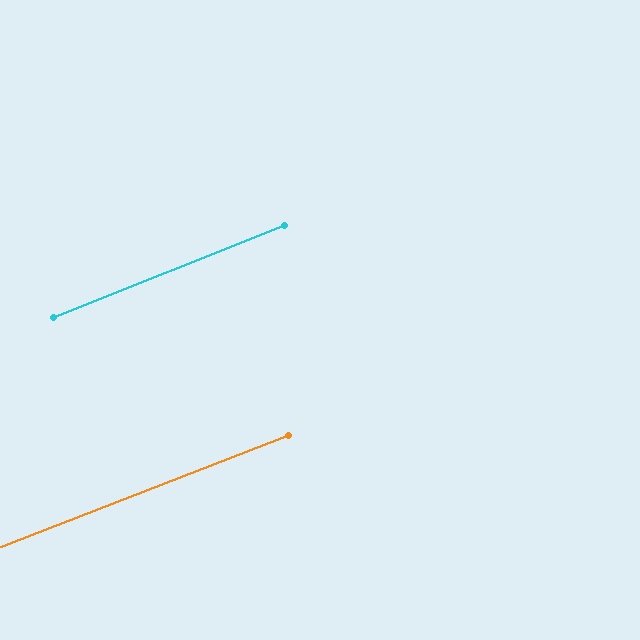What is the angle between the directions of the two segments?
Approximately 1 degree.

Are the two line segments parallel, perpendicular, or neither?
Parallel — their directions differ by only 0.5°.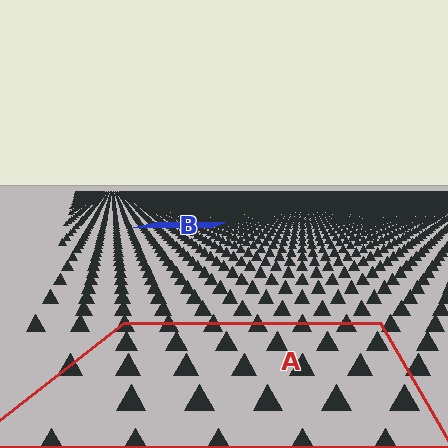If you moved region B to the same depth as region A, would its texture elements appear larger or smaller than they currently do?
They would appear larger. At a closer depth, the same texture elements are projected at a bigger on-screen size.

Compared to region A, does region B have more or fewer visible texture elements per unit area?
Region B has more texture elements per unit area — they are packed more densely because it is farther away.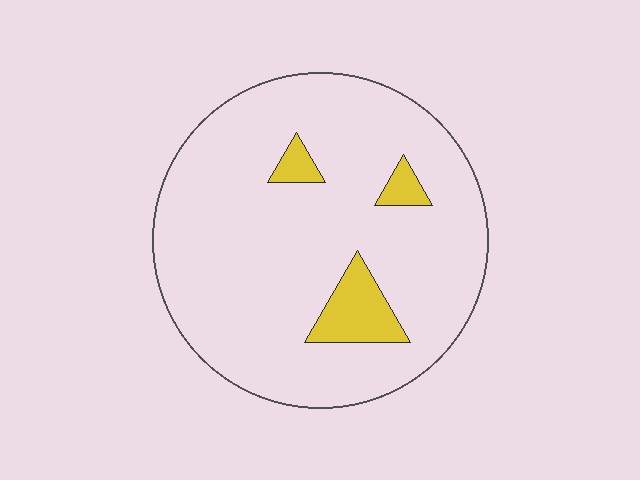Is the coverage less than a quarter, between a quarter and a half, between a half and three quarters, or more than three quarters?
Less than a quarter.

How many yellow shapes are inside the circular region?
3.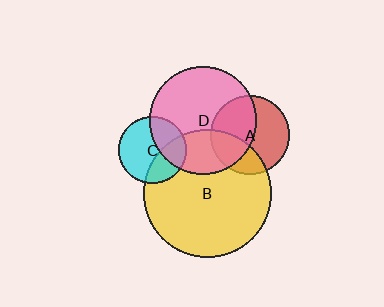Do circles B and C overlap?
Yes.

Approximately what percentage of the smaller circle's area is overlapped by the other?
Approximately 35%.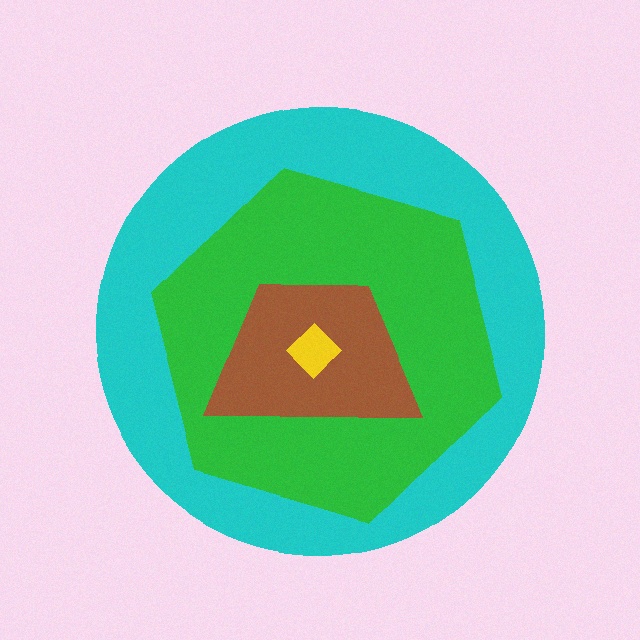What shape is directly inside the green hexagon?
The brown trapezoid.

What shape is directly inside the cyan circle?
The green hexagon.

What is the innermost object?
The yellow diamond.